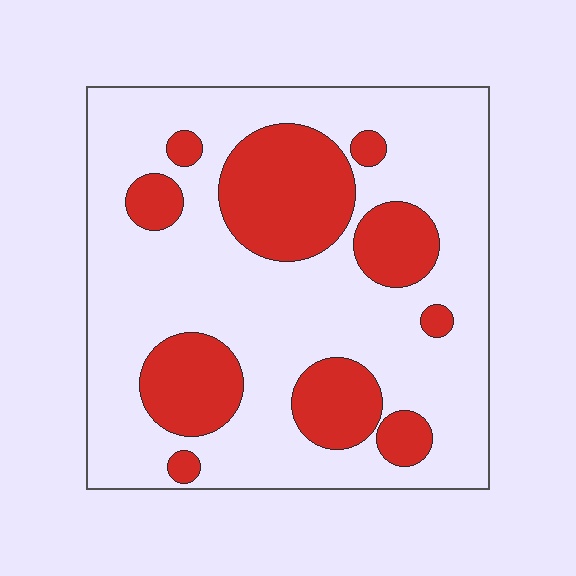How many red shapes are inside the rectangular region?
10.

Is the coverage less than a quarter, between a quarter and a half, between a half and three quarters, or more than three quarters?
Between a quarter and a half.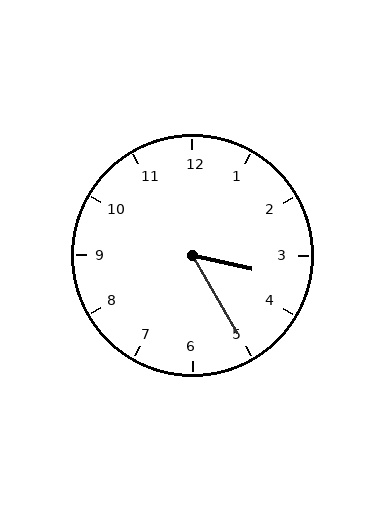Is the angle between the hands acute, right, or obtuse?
It is acute.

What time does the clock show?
3:25.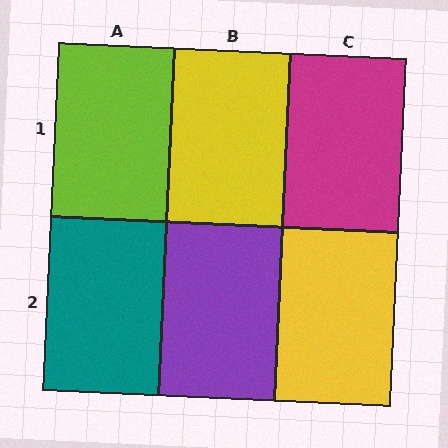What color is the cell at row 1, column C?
Magenta.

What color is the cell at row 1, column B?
Yellow.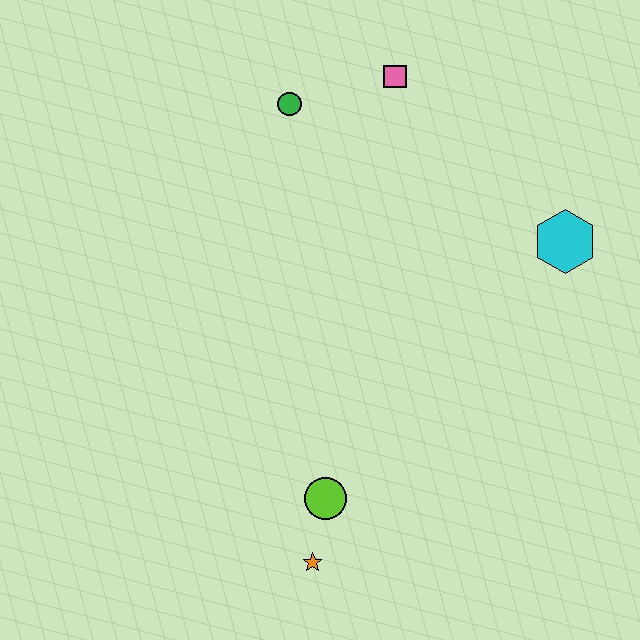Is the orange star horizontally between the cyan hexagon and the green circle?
Yes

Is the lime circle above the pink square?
No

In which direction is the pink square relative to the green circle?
The pink square is to the right of the green circle.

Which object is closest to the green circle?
The pink square is closest to the green circle.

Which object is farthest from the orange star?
The pink square is farthest from the orange star.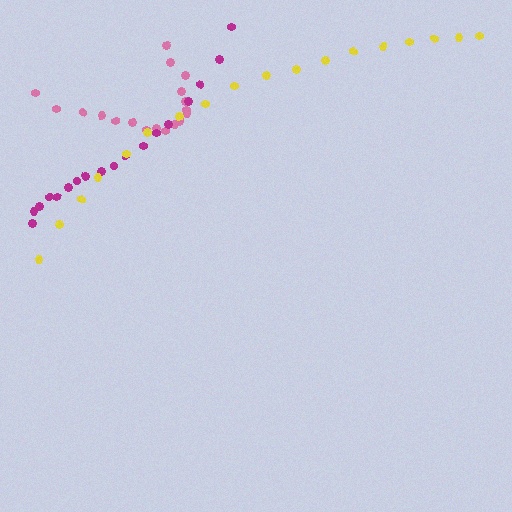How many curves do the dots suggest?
There are 3 distinct paths.